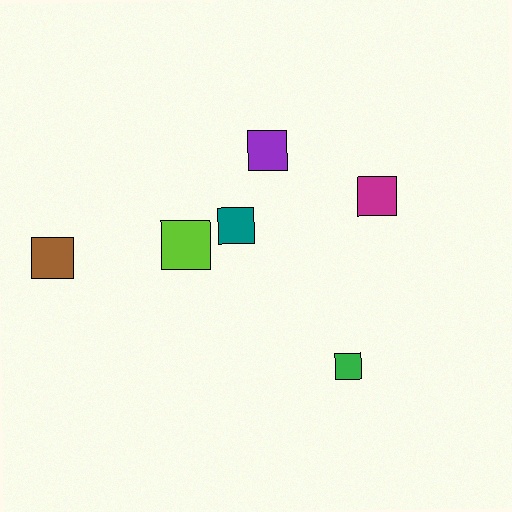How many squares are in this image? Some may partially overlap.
There are 6 squares.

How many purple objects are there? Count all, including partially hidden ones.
There is 1 purple object.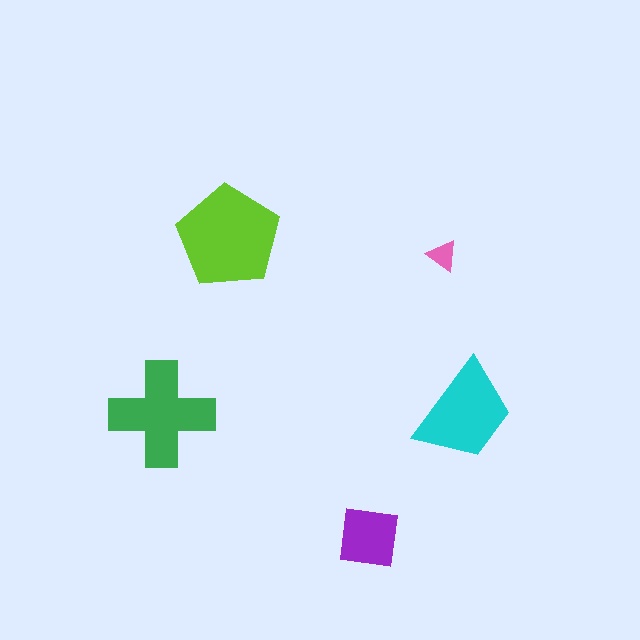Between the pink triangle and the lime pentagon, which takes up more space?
The lime pentagon.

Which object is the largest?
The lime pentagon.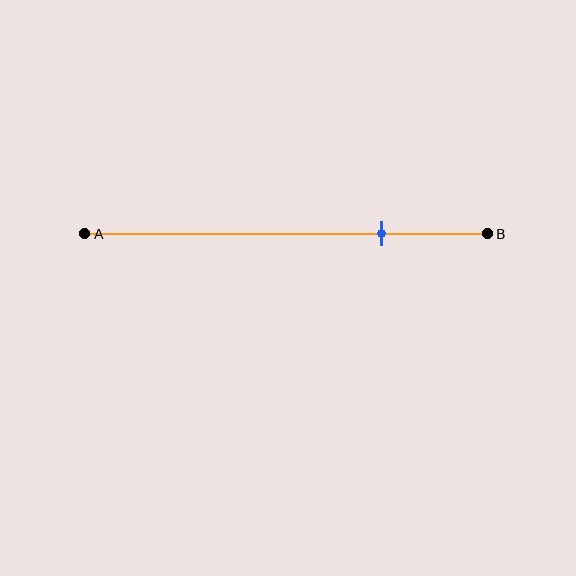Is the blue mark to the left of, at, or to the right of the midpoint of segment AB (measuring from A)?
The blue mark is to the right of the midpoint of segment AB.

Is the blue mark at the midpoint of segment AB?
No, the mark is at about 75% from A, not at the 50% midpoint.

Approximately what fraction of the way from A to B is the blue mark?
The blue mark is approximately 75% of the way from A to B.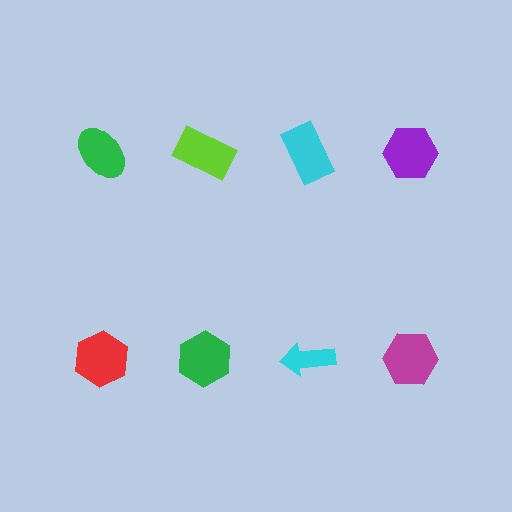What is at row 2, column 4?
A magenta hexagon.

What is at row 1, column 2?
A lime rectangle.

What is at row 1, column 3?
A cyan rectangle.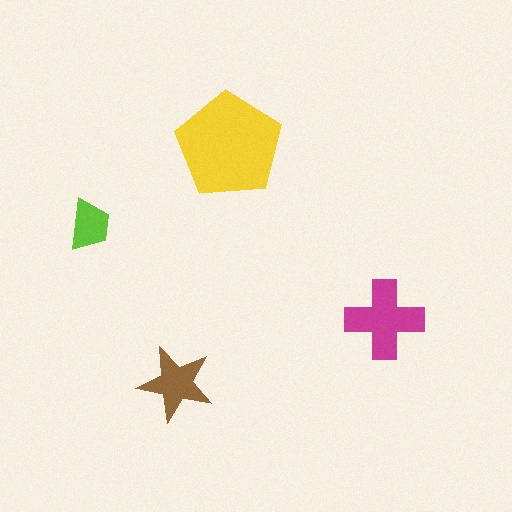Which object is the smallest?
The lime trapezoid.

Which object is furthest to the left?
The lime trapezoid is leftmost.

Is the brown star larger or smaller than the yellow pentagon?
Smaller.